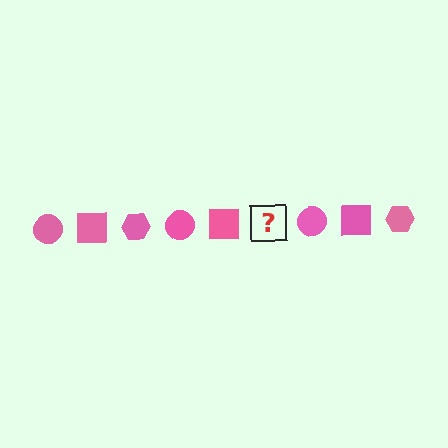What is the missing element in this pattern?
The missing element is a pink hexagon.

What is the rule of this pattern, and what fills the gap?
The rule is that the pattern cycles through circle, square, hexagon shapes in pink. The gap should be filled with a pink hexagon.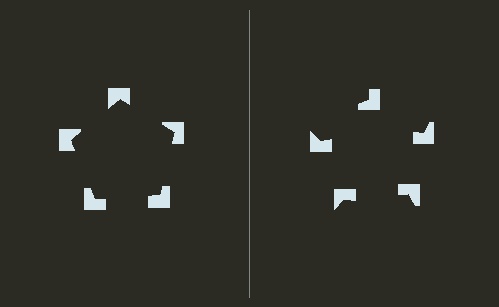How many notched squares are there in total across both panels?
10 — 5 on each side.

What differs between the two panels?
The notched squares are positioned identically on both sides; only the wedge orientations differ. On the left they align to a pentagon; on the right they are misaligned.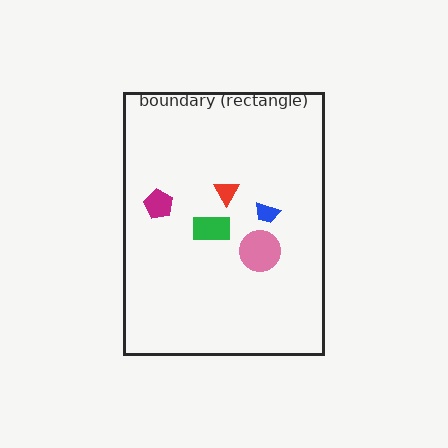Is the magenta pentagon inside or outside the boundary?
Inside.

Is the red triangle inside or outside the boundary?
Inside.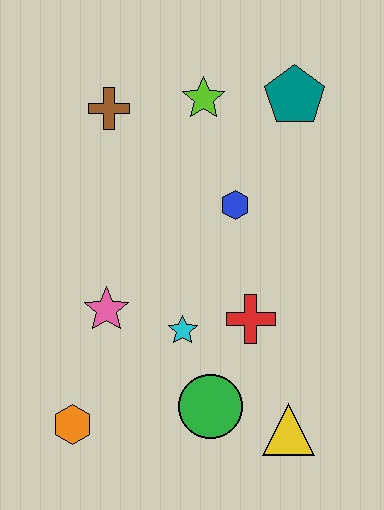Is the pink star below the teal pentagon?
Yes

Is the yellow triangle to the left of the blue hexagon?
No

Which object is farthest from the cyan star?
The teal pentagon is farthest from the cyan star.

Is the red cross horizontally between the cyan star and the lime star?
No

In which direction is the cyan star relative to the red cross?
The cyan star is to the left of the red cross.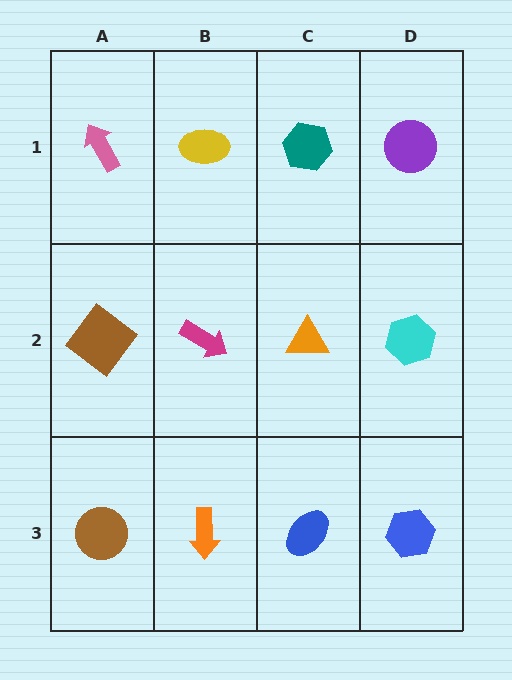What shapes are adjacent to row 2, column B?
A yellow ellipse (row 1, column B), an orange arrow (row 3, column B), a brown diamond (row 2, column A), an orange triangle (row 2, column C).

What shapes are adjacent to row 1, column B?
A magenta arrow (row 2, column B), a pink arrow (row 1, column A), a teal hexagon (row 1, column C).